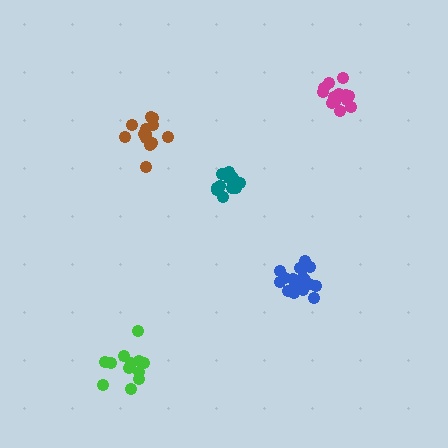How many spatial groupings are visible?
There are 5 spatial groupings.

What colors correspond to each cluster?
The clusters are colored: teal, green, magenta, brown, blue.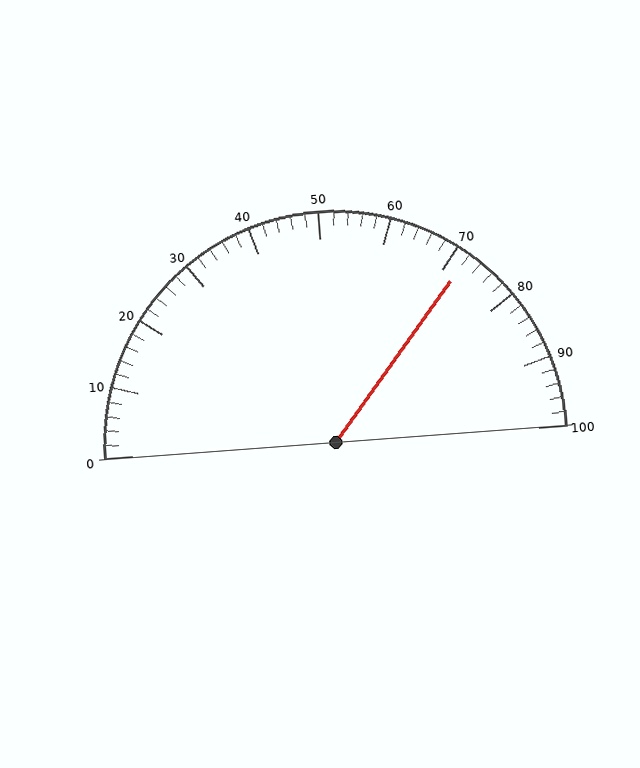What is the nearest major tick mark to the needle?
The nearest major tick mark is 70.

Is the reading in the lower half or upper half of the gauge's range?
The reading is in the upper half of the range (0 to 100).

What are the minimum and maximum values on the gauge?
The gauge ranges from 0 to 100.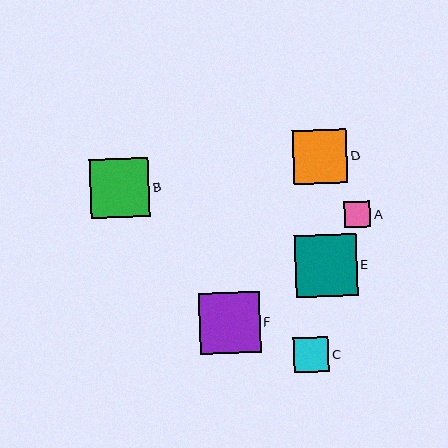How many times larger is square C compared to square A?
Square C is approximately 1.4 times the size of square A.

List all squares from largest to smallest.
From largest to smallest: E, F, B, D, C, A.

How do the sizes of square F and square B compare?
Square F and square B are approximately the same size.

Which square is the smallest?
Square A is the smallest with a size of approximately 26 pixels.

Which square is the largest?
Square E is the largest with a size of approximately 62 pixels.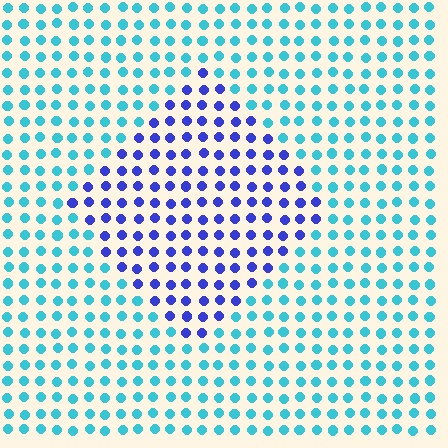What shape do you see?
I see a diamond.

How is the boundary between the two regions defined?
The boundary is defined purely by a slight shift in hue (about 53 degrees). Spacing, size, and orientation are identical on both sides.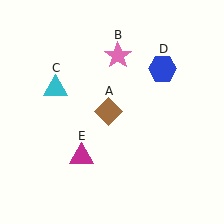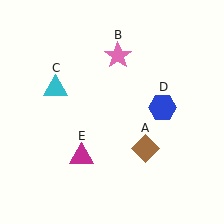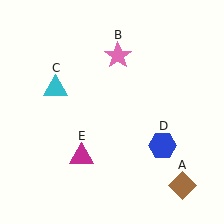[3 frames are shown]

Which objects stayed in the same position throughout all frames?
Pink star (object B) and cyan triangle (object C) and magenta triangle (object E) remained stationary.